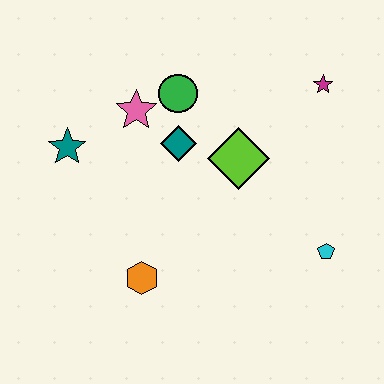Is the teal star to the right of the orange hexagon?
No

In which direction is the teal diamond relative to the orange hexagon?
The teal diamond is above the orange hexagon.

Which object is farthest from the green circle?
The cyan pentagon is farthest from the green circle.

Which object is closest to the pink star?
The green circle is closest to the pink star.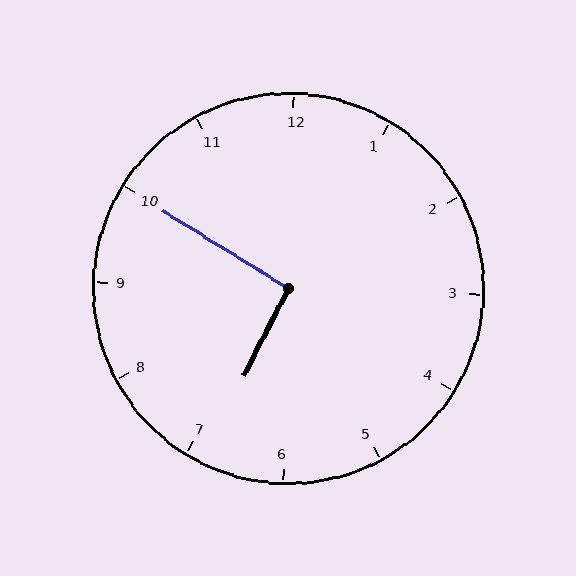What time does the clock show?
6:50.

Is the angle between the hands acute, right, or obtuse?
It is right.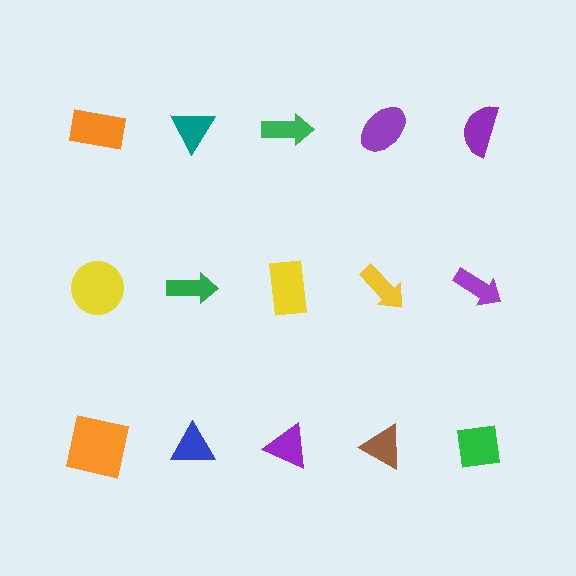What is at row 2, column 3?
A yellow rectangle.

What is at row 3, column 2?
A blue triangle.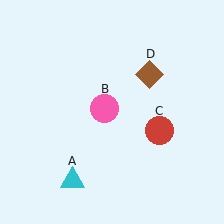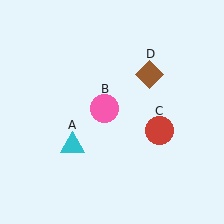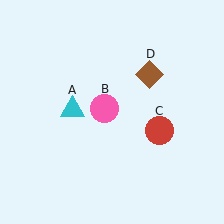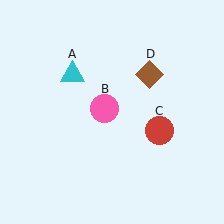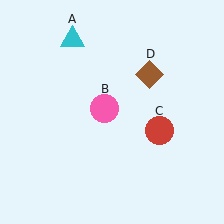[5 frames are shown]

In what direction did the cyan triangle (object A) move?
The cyan triangle (object A) moved up.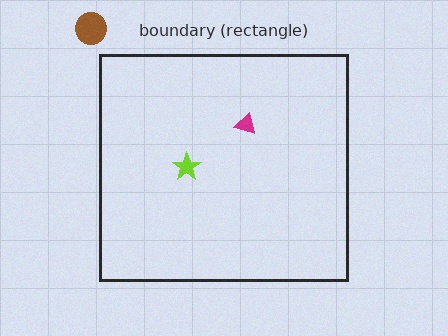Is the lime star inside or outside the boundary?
Inside.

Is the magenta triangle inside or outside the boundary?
Inside.